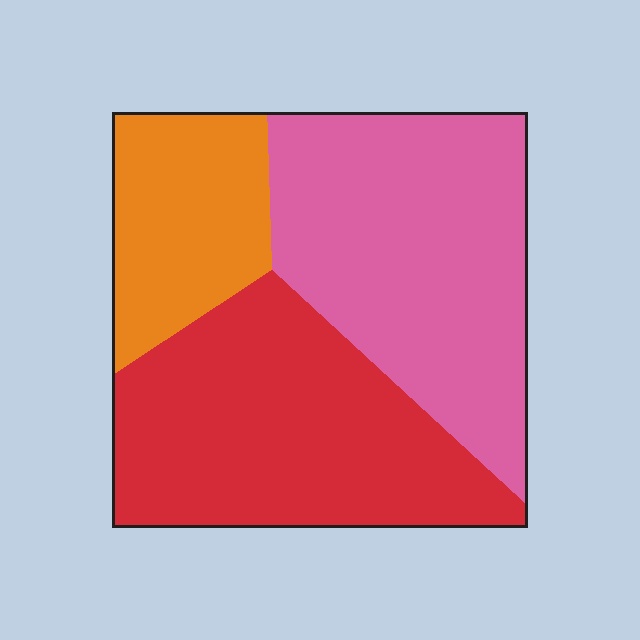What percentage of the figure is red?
Red takes up about two fifths (2/5) of the figure.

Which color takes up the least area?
Orange, at roughly 20%.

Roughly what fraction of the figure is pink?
Pink takes up between a third and a half of the figure.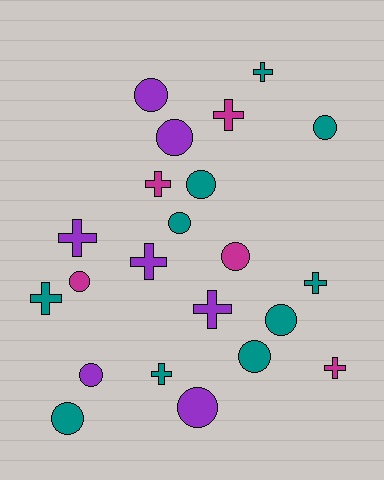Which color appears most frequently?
Teal, with 10 objects.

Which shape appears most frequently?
Circle, with 12 objects.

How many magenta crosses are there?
There are 3 magenta crosses.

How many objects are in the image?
There are 22 objects.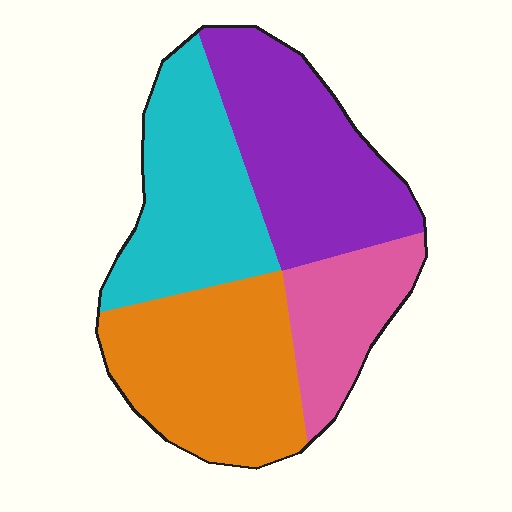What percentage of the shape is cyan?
Cyan takes up about one quarter (1/4) of the shape.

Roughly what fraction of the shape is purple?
Purple covers about 30% of the shape.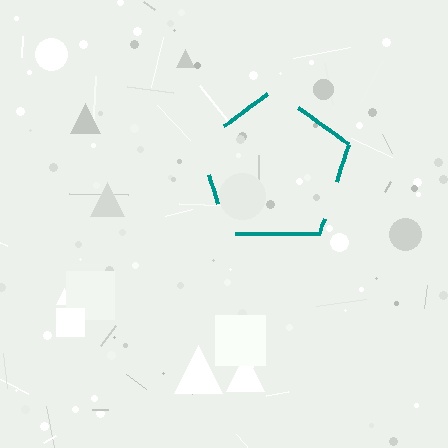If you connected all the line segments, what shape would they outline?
They would outline a pentagon.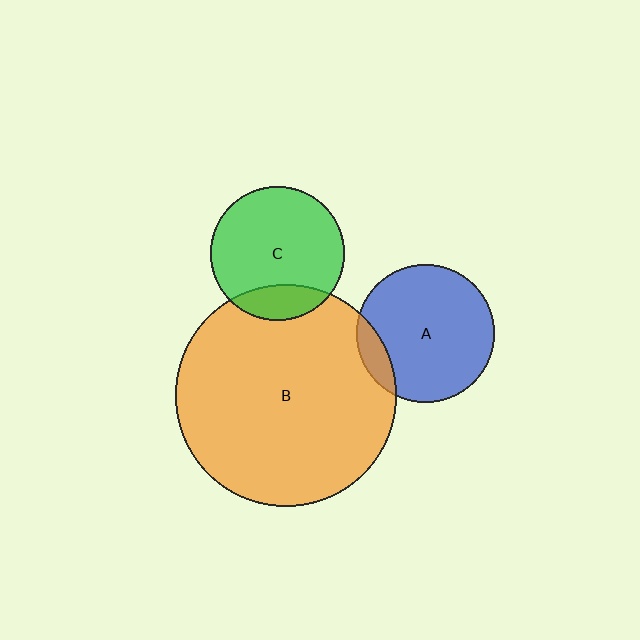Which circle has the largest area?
Circle B (orange).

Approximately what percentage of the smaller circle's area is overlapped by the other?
Approximately 10%.